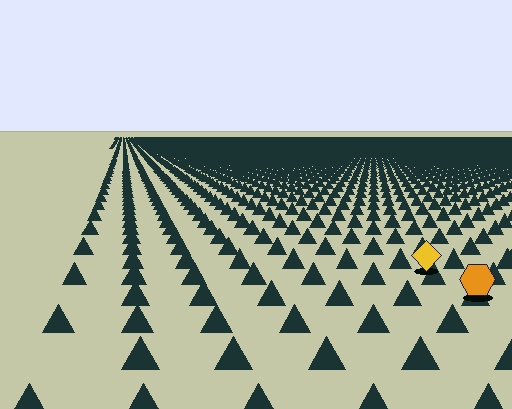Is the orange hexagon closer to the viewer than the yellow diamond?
Yes. The orange hexagon is closer — you can tell from the texture gradient: the ground texture is coarser near it.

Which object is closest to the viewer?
The orange hexagon is closest. The texture marks near it are larger and more spread out.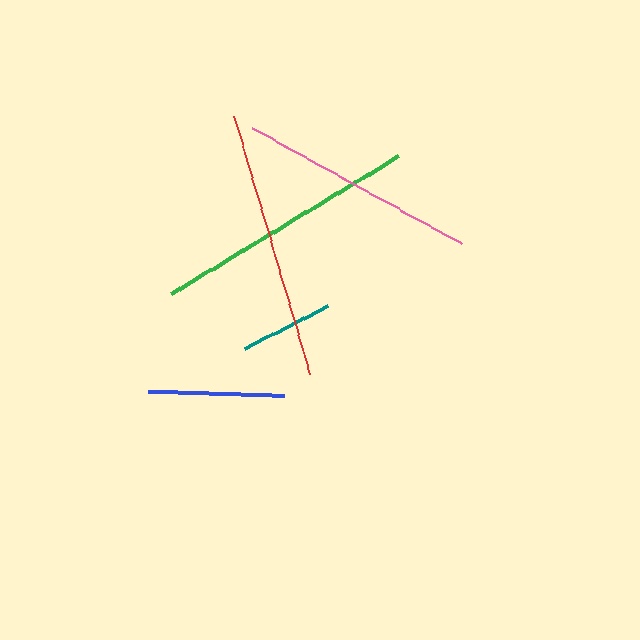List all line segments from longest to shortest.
From longest to shortest: red, green, pink, blue, teal.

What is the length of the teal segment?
The teal segment is approximately 94 pixels long.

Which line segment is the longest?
The red line is the longest at approximately 268 pixels.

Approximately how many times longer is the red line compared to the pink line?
The red line is approximately 1.1 times the length of the pink line.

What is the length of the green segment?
The green segment is approximately 266 pixels long.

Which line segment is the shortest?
The teal line is the shortest at approximately 94 pixels.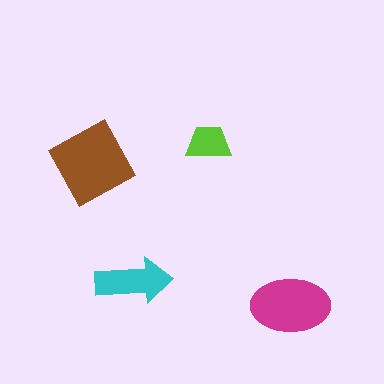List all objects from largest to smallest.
The brown square, the magenta ellipse, the cyan arrow, the lime trapezoid.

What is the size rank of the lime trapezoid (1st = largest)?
4th.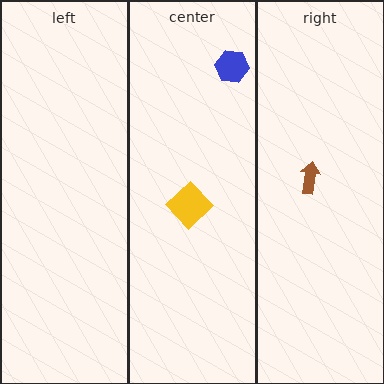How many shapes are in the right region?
1.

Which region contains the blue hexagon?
The center region.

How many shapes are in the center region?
2.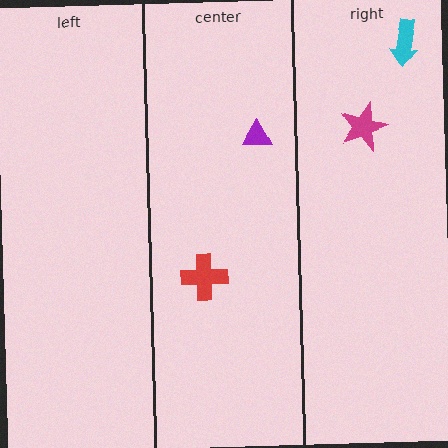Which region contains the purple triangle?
The center region.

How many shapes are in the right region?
2.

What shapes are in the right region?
The magenta star, the cyan arrow.